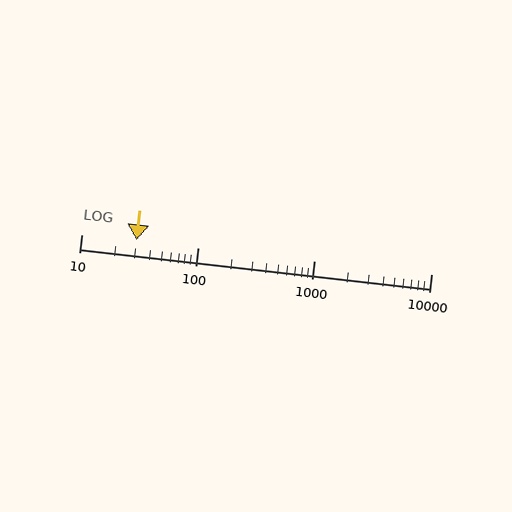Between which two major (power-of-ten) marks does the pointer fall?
The pointer is between 10 and 100.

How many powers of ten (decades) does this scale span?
The scale spans 3 decades, from 10 to 10000.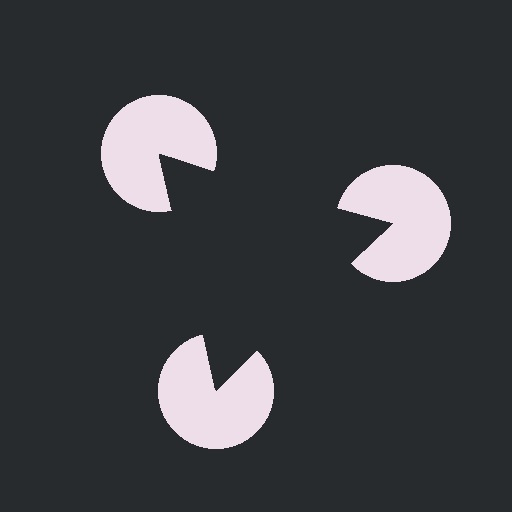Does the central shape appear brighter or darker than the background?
It typically appears slightly darker than the background, even though no actual brightness change is drawn.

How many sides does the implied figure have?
3 sides.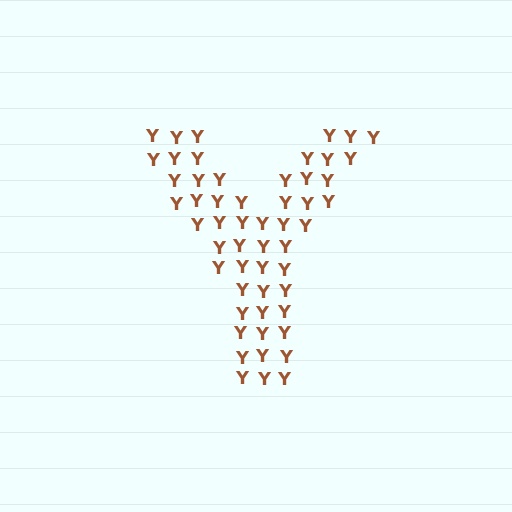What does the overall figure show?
The overall figure shows the letter Y.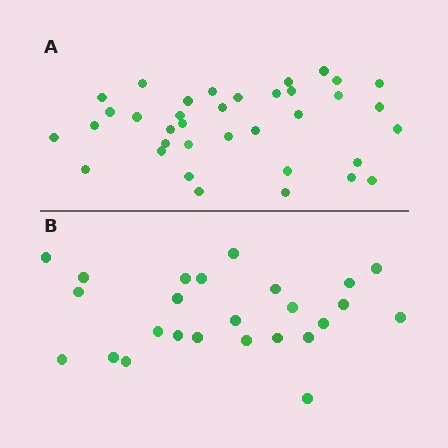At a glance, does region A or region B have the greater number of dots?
Region A (the top region) has more dots.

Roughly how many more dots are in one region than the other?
Region A has roughly 12 or so more dots than region B.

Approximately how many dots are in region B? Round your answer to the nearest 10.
About 20 dots. (The exact count is 25, which rounds to 20.)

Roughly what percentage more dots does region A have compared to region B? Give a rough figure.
About 45% more.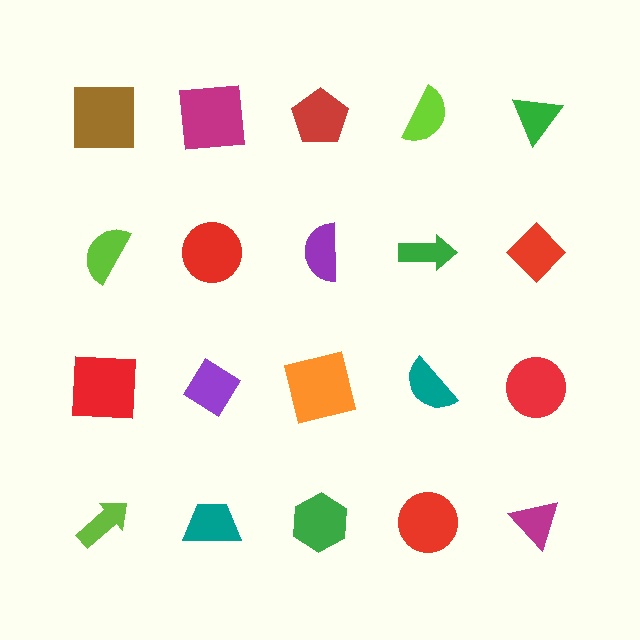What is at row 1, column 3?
A red pentagon.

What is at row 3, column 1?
A red square.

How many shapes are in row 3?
5 shapes.